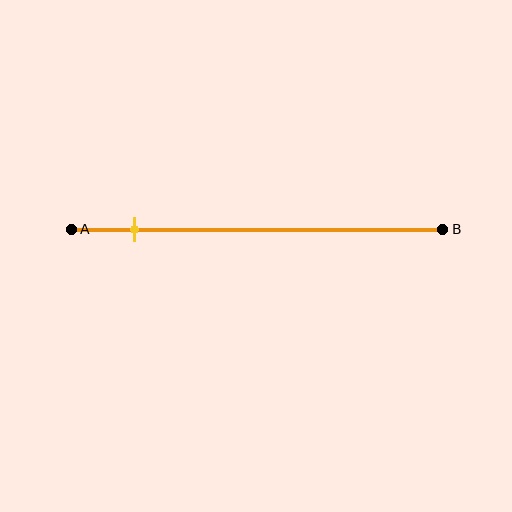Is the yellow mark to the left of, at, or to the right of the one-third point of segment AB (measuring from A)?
The yellow mark is to the left of the one-third point of segment AB.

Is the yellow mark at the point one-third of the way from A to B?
No, the mark is at about 15% from A, not at the 33% one-third point.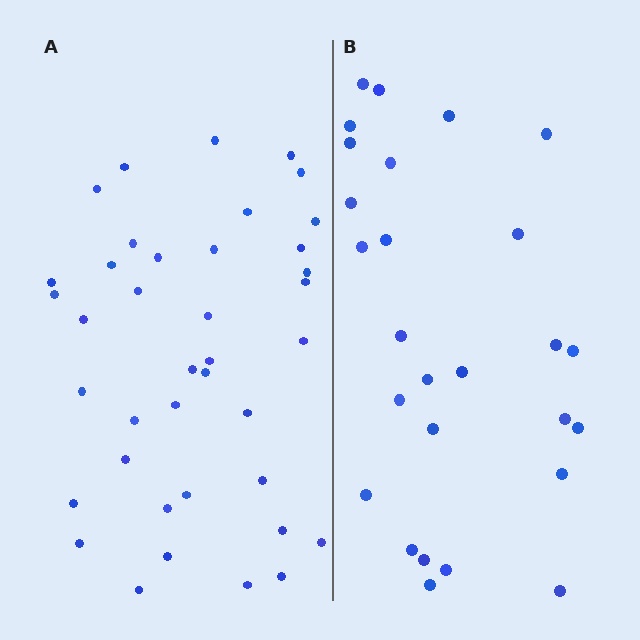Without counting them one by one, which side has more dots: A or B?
Region A (the left region) has more dots.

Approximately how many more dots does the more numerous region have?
Region A has roughly 12 or so more dots than region B.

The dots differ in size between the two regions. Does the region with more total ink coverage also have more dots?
No. Region B has more total ink coverage because its dots are larger, but region A actually contains more individual dots. Total area can be misleading — the number of items is what matters here.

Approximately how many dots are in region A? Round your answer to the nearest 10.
About 40 dots. (The exact count is 39, which rounds to 40.)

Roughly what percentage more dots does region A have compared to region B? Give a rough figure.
About 45% more.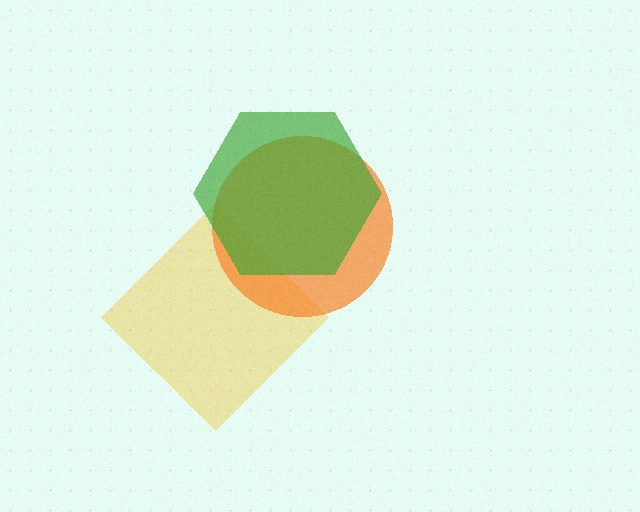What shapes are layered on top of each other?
The layered shapes are: a yellow diamond, an orange circle, a green hexagon.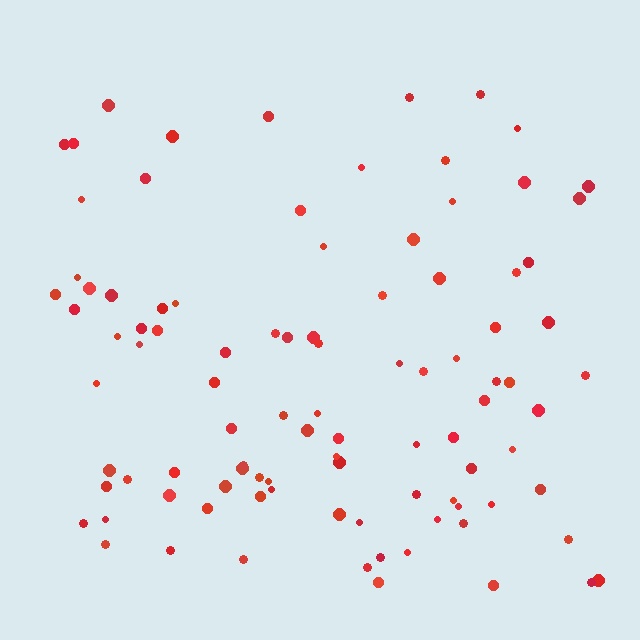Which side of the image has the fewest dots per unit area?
The top.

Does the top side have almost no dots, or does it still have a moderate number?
Still a moderate number, just noticeably fewer than the bottom.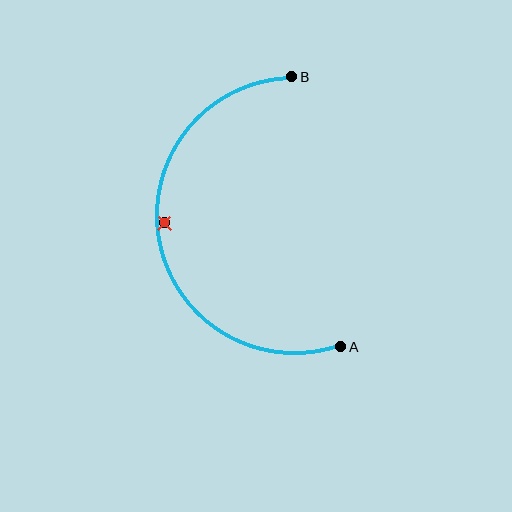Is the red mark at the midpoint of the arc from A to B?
No — the red mark does not lie on the arc at all. It sits slightly inside the curve.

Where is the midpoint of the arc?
The arc midpoint is the point on the curve farthest from the straight line joining A and B. It sits to the left of that line.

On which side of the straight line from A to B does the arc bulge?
The arc bulges to the left of the straight line connecting A and B.